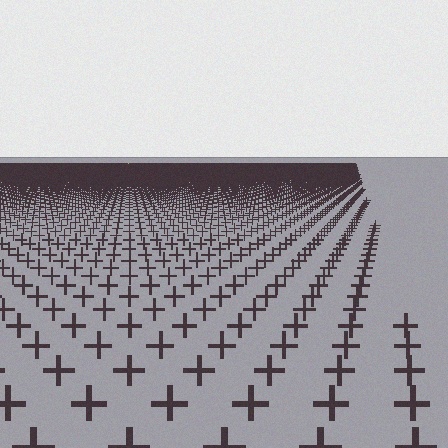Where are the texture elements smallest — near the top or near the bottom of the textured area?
Near the top.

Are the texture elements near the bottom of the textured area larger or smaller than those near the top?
Larger. Near the bottom, elements are closer to the viewer and appear at a bigger on-screen size.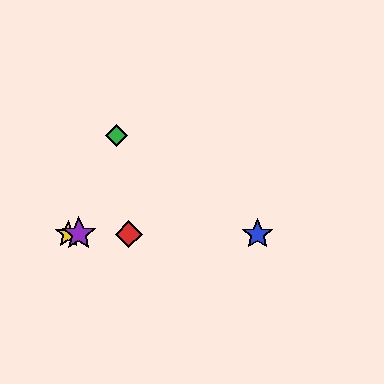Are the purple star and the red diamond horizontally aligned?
Yes, both are at y≈234.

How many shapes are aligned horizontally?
4 shapes (the red diamond, the blue star, the yellow star, the purple star) are aligned horizontally.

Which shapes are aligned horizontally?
The red diamond, the blue star, the yellow star, the purple star are aligned horizontally.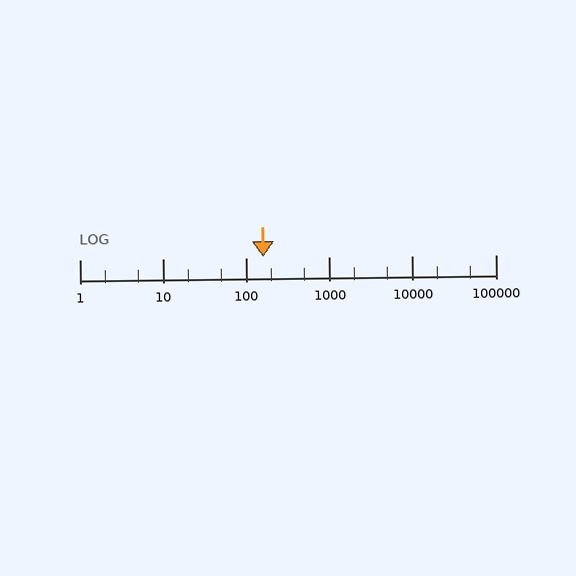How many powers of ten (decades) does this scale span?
The scale spans 5 decades, from 1 to 100000.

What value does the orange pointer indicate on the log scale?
The pointer indicates approximately 160.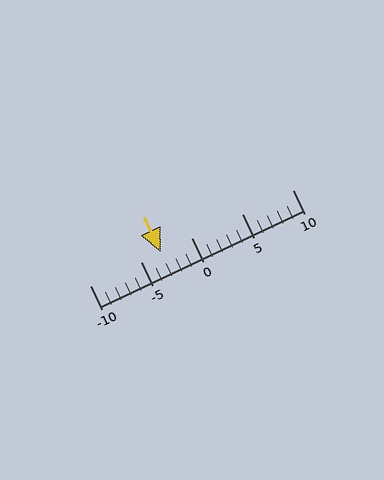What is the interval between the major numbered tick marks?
The major tick marks are spaced 5 units apart.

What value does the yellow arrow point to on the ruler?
The yellow arrow points to approximately -3.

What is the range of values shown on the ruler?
The ruler shows values from -10 to 10.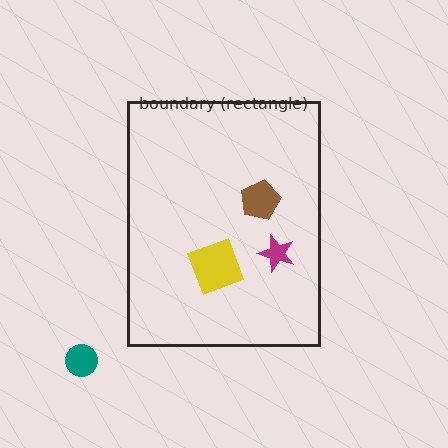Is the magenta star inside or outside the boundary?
Inside.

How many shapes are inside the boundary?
3 inside, 1 outside.